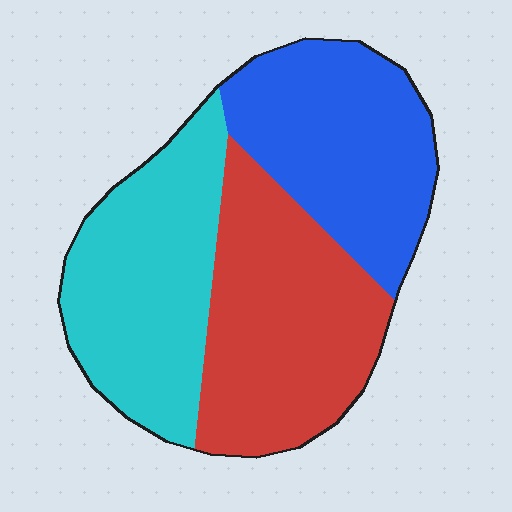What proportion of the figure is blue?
Blue takes up about one third (1/3) of the figure.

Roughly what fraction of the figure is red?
Red takes up about three eighths (3/8) of the figure.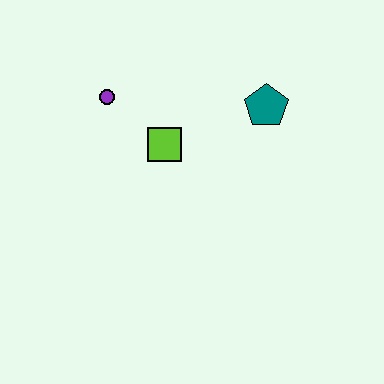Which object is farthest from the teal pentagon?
The purple circle is farthest from the teal pentagon.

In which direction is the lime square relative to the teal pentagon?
The lime square is to the left of the teal pentagon.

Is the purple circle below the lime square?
No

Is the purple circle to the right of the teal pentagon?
No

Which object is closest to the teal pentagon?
The lime square is closest to the teal pentagon.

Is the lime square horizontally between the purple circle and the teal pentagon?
Yes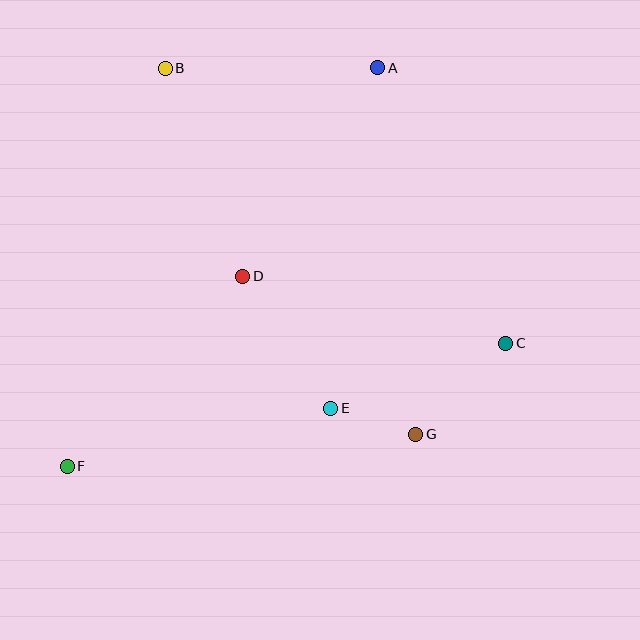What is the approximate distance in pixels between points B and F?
The distance between B and F is approximately 410 pixels.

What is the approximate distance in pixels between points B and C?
The distance between B and C is approximately 438 pixels.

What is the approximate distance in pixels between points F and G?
The distance between F and G is approximately 350 pixels.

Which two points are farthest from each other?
Points A and F are farthest from each other.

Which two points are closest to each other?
Points E and G are closest to each other.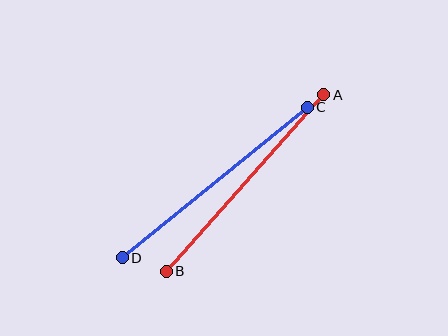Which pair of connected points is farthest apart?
Points C and D are farthest apart.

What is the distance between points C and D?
The distance is approximately 239 pixels.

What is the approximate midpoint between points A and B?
The midpoint is at approximately (245, 183) pixels.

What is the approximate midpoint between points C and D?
The midpoint is at approximately (215, 182) pixels.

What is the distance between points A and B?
The distance is approximately 237 pixels.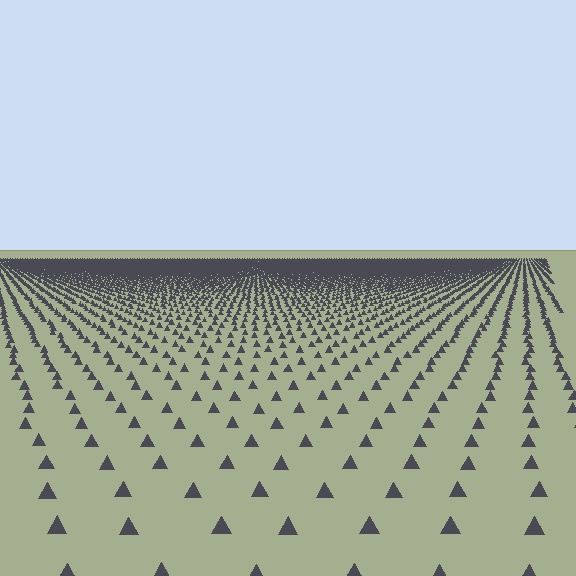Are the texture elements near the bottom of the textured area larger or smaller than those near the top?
Larger. Near the bottom, elements are closer to the viewer and appear at a bigger on-screen size.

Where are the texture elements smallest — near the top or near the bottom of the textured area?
Near the top.